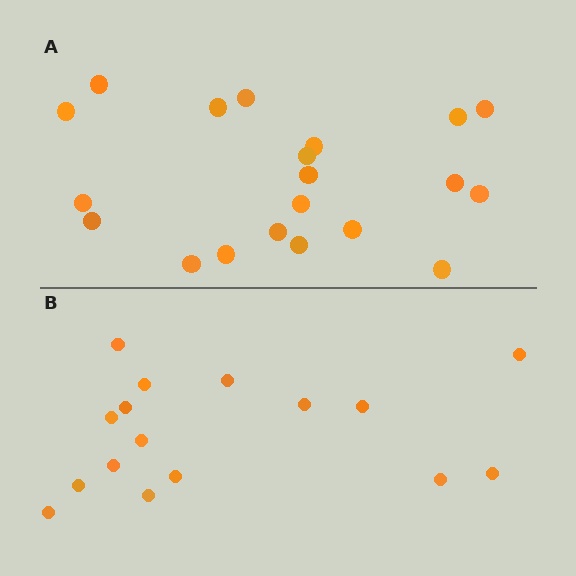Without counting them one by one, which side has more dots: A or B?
Region A (the top region) has more dots.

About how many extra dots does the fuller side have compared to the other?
Region A has about 4 more dots than region B.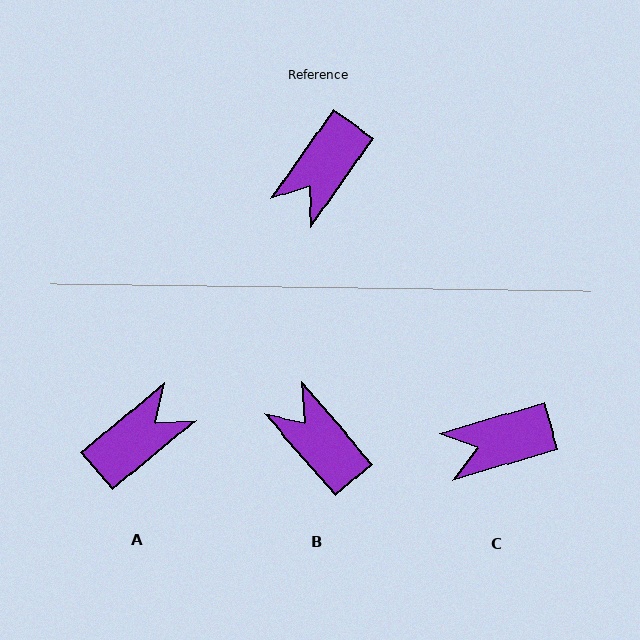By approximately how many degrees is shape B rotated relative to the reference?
Approximately 104 degrees clockwise.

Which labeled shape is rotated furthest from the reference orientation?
A, about 165 degrees away.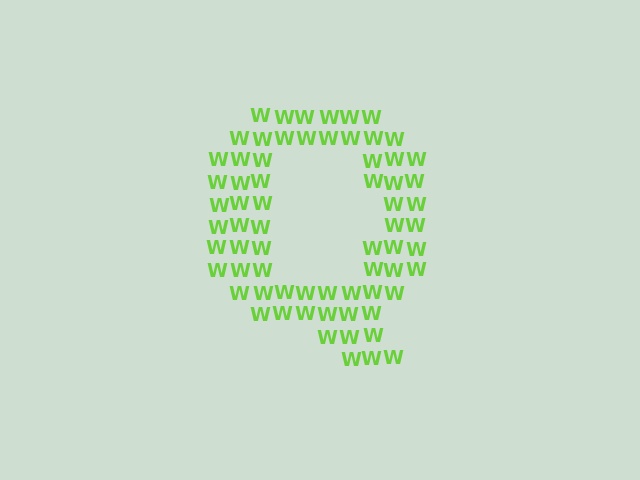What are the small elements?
The small elements are letter W's.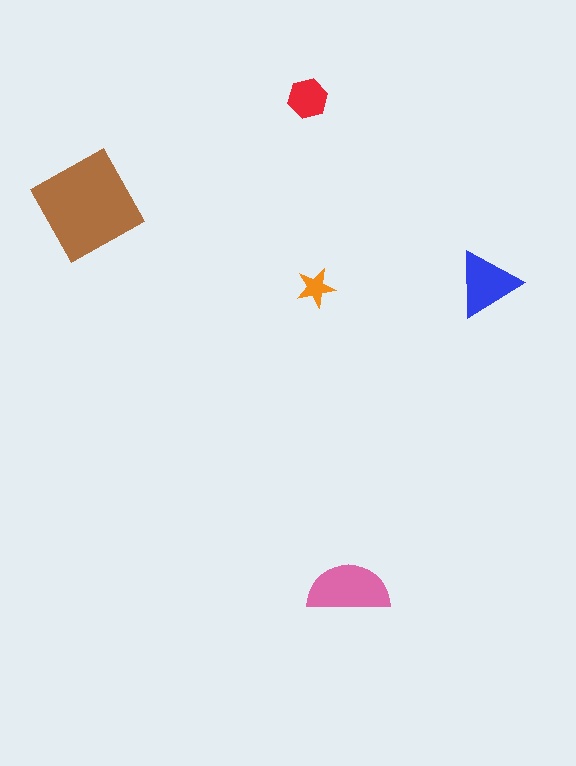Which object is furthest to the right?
The blue triangle is rightmost.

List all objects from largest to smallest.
The brown diamond, the pink semicircle, the blue triangle, the red hexagon, the orange star.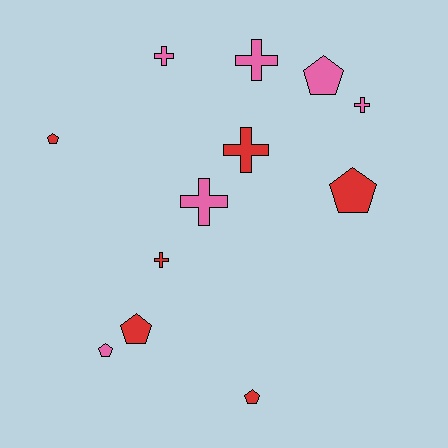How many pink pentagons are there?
There are 2 pink pentagons.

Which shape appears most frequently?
Pentagon, with 6 objects.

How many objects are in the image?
There are 12 objects.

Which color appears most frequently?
Red, with 6 objects.